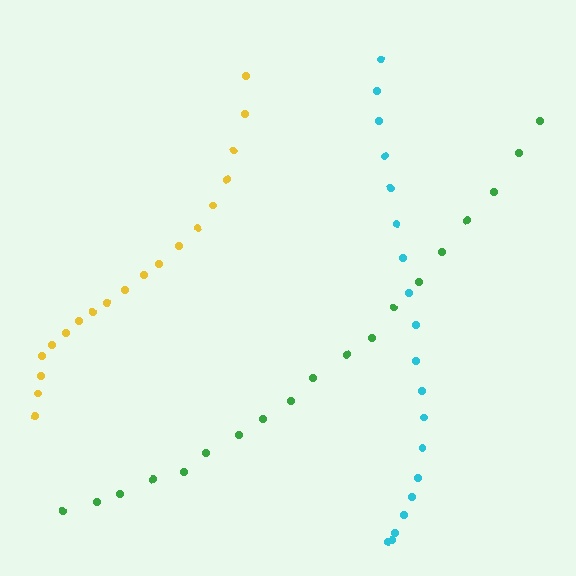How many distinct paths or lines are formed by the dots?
There are 3 distinct paths.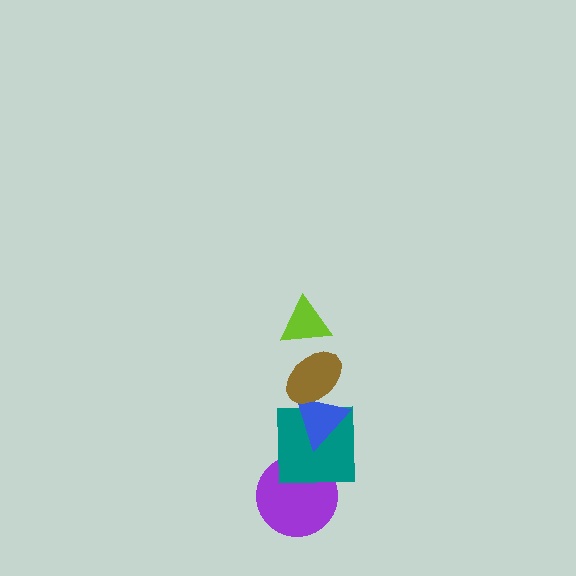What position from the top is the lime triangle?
The lime triangle is 1st from the top.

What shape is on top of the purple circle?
The teal square is on top of the purple circle.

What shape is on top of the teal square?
The blue triangle is on top of the teal square.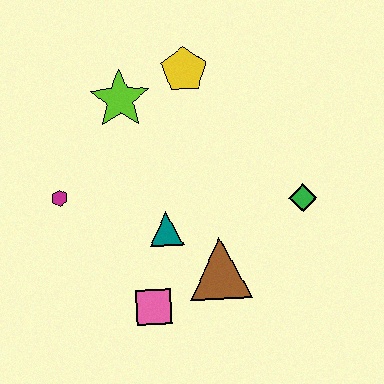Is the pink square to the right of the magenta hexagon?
Yes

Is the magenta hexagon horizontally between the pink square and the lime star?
No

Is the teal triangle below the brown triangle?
No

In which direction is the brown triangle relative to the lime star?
The brown triangle is below the lime star.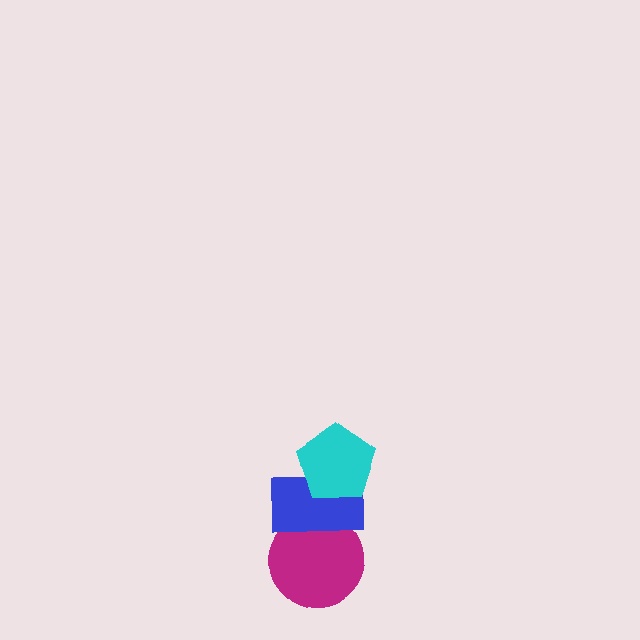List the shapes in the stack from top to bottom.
From top to bottom: the cyan pentagon, the blue rectangle, the magenta circle.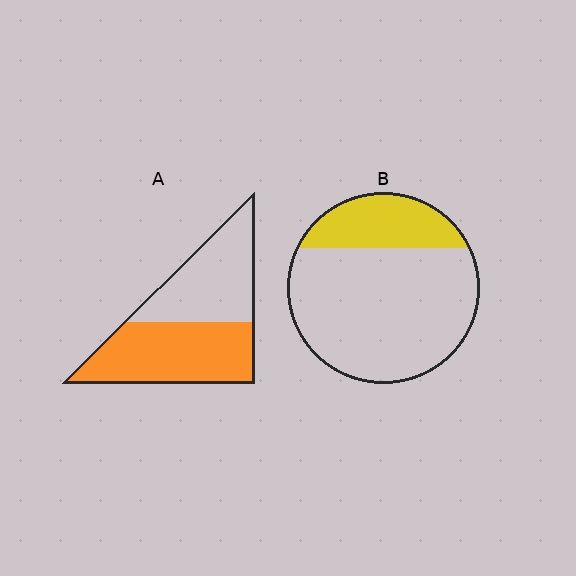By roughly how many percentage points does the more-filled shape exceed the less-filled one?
By roughly 30 percentage points (A over B).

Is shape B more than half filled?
No.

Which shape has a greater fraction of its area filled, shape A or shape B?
Shape A.